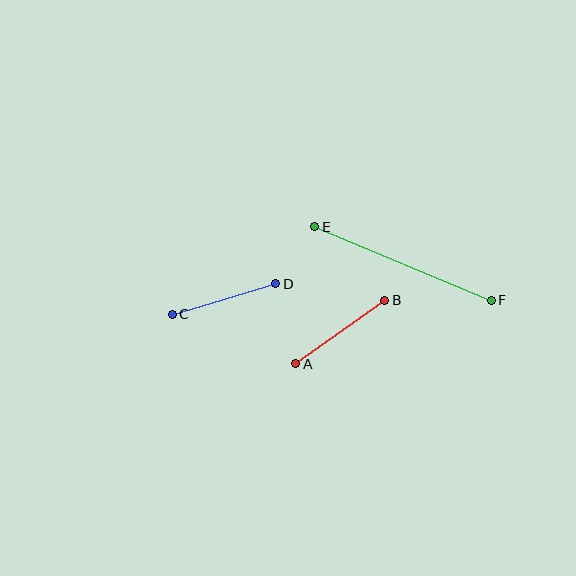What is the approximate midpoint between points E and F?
The midpoint is at approximately (403, 264) pixels.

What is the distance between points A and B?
The distance is approximately 109 pixels.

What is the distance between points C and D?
The distance is approximately 107 pixels.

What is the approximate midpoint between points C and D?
The midpoint is at approximately (224, 299) pixels.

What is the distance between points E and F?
The distance is approximately 191 pixels.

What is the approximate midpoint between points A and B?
The midpoint is at approximately (340, 332) pixels.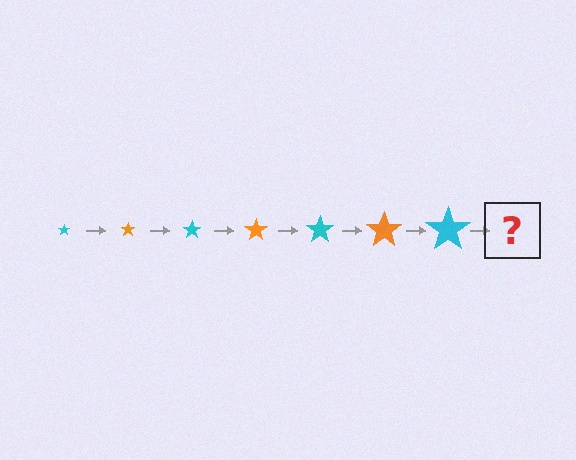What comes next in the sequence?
The next element should be an orange star, larger than the previous one.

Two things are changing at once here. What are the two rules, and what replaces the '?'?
The two rules are that the star grows larger each step and the color cycles through cyan and orange. The '?' should be an orange star, larger than the previous one.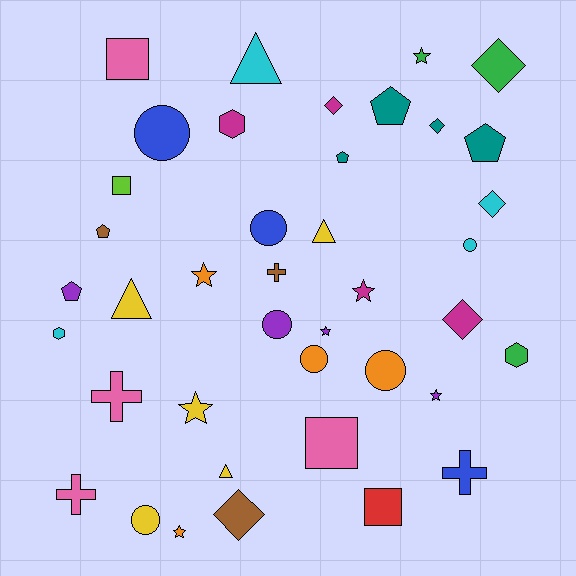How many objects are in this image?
There are 40 objects.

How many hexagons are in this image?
There are 3 hexagons.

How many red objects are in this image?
There is 1 red object.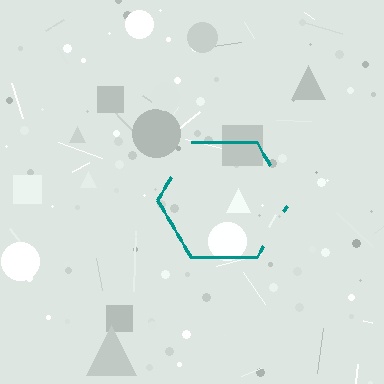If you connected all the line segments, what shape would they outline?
They would outline a hexagon.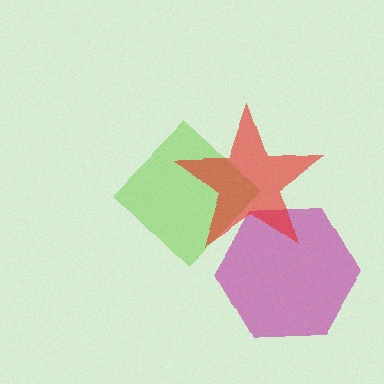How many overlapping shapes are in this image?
There are 3 overlapping shapes in the image.